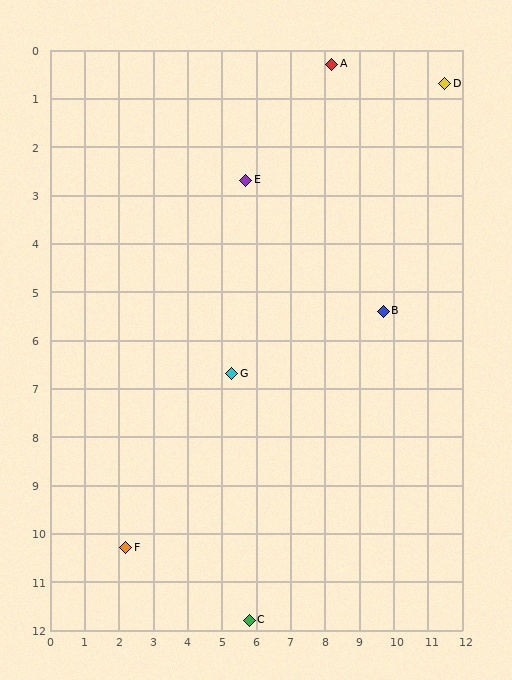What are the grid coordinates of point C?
Point C is at approximately (5.8, 11.8).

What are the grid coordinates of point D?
Point D is at approximately (11.5, 0.7).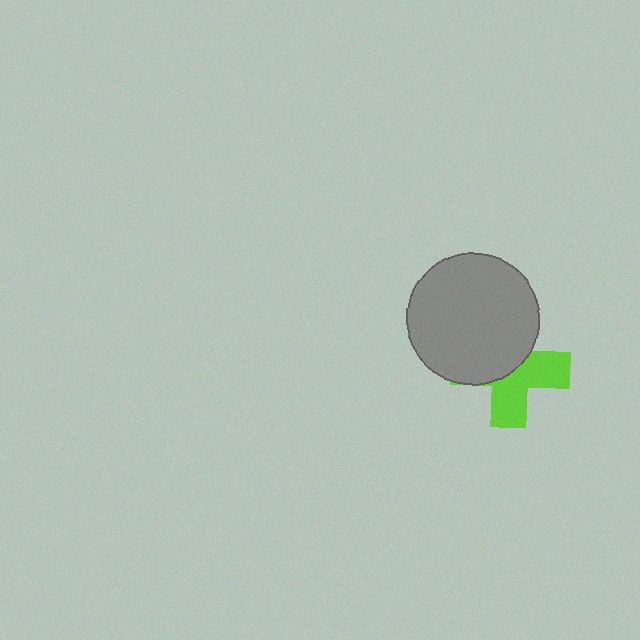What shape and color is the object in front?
The object in front is a gray circle.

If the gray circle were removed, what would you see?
You would see the complete lime cross.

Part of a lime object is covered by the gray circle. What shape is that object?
It is a cross.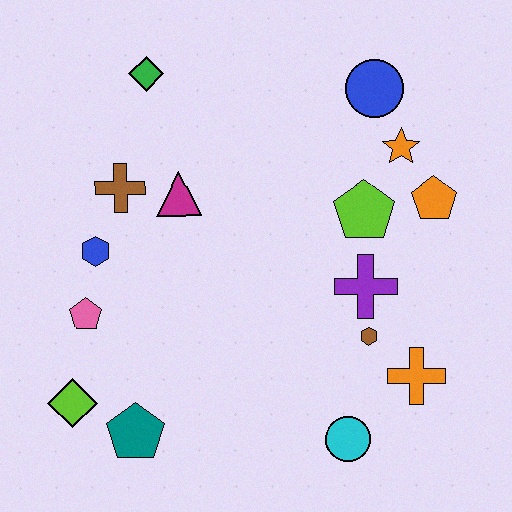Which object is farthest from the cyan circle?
The green diamond is farthest from the cyan circle.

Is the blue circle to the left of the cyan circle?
No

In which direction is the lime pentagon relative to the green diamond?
The lime pentagon is to the right of the green diamond.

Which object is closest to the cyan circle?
The orange cross is closest to the cyan circle.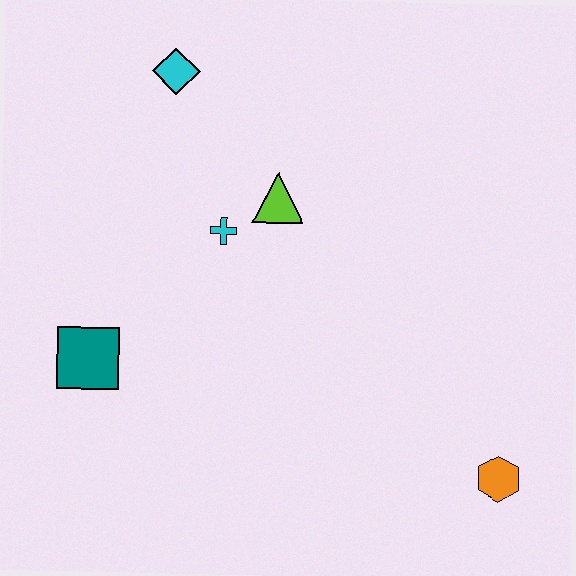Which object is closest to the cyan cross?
The lime triangle is closest to the cyan cross.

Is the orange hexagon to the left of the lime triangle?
No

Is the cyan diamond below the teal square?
No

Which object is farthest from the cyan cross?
The orange hexagon is farthest from the cyan cross.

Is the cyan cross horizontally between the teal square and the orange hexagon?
Yes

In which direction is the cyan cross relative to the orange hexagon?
The cyan cross is to the left of the orange hexagon.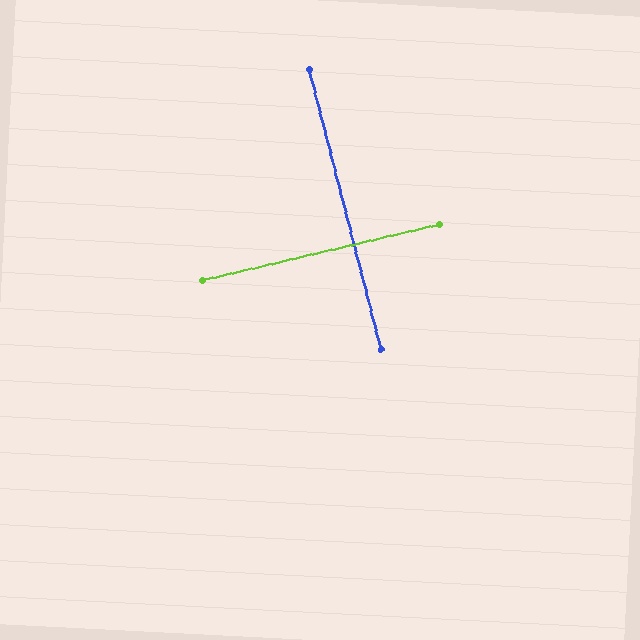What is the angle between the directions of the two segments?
Approximately 89 degrees.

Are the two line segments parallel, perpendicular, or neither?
Perpendicular — they meet at approximately 89°.